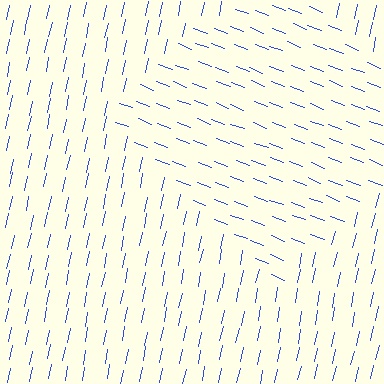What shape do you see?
I see a diamond.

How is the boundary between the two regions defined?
The boundary is defined purely by a change in line orientation (approximately 80 degrees difference). All lines are the same color and thickness.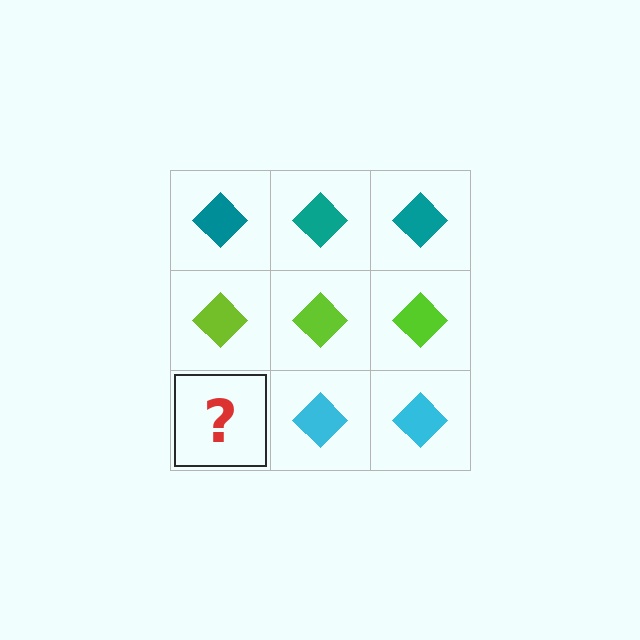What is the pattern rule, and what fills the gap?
The rule is that each row has a consistent color. The gap should be filled with a cyan diamond.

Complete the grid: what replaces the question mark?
The question mark should be replaced with a cyan diamond.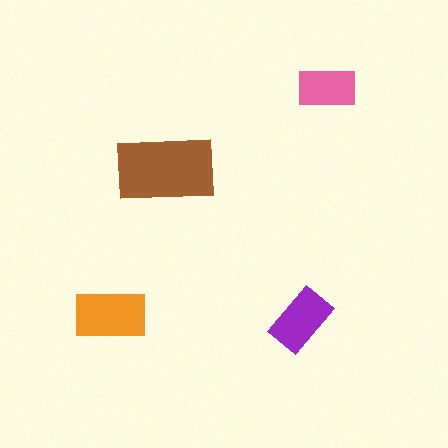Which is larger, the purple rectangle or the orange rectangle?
The orange one.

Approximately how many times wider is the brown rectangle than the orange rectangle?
About 1.5 times wider.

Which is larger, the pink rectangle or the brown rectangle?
The brown one.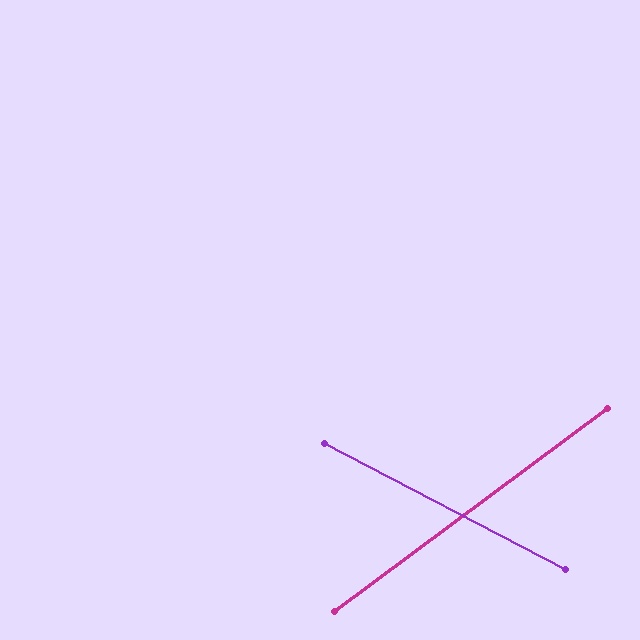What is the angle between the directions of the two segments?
Approximately 64 degrees.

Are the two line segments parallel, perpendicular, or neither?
Neither parallel nor perpendicular — they differ by about 64°.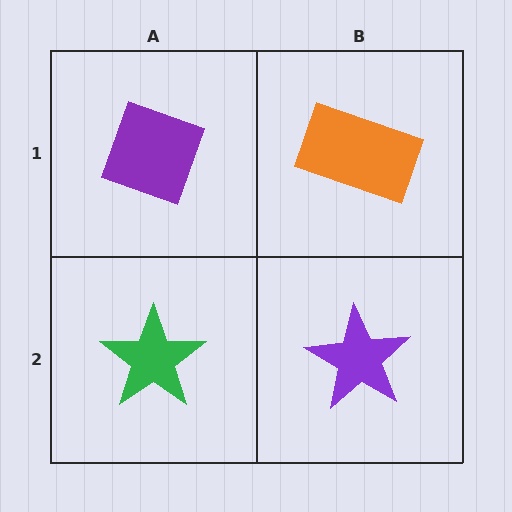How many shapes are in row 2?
2 shapes.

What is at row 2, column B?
A purple star.